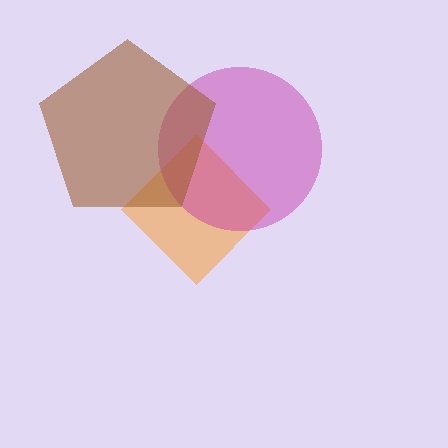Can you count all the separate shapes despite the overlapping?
Yes, there are 3 separate shapes.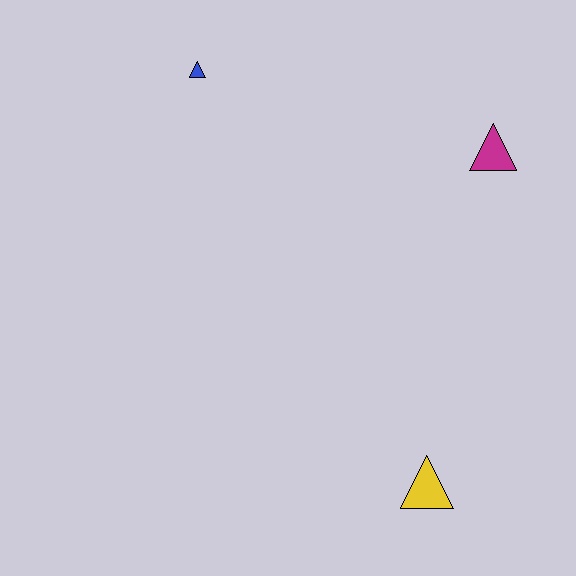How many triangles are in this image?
There are 3 triangles.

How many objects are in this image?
There are 3 objects.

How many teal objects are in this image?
There are no teal objects.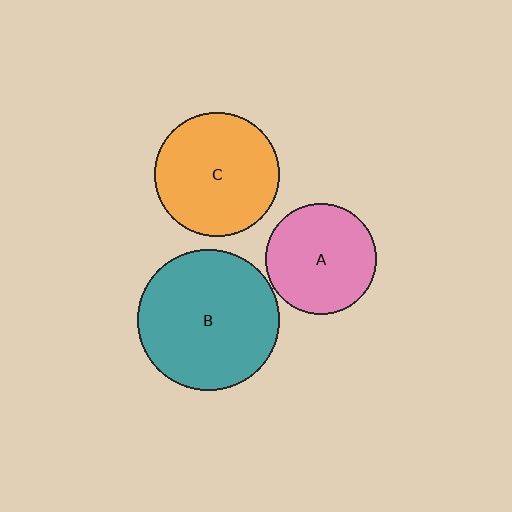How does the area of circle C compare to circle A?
Approximately 1.2 times.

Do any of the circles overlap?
No, none of the circles overlap.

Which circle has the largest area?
Circle B (teal).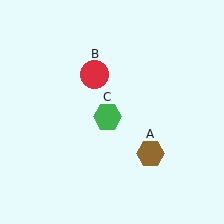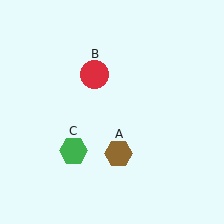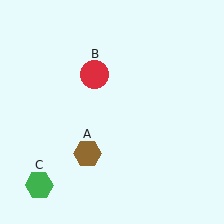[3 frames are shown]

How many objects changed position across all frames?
2 objects changed position: brown hexagon (object A), green hexagon (object C).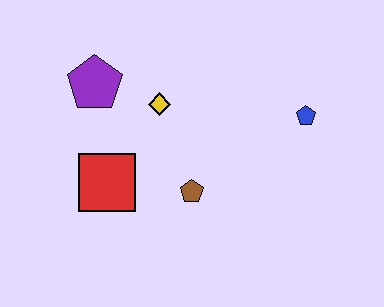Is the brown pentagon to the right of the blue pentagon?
No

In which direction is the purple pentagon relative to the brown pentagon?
The purple pentagon is above the brown pentagon.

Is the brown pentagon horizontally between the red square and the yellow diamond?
No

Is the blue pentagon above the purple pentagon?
No